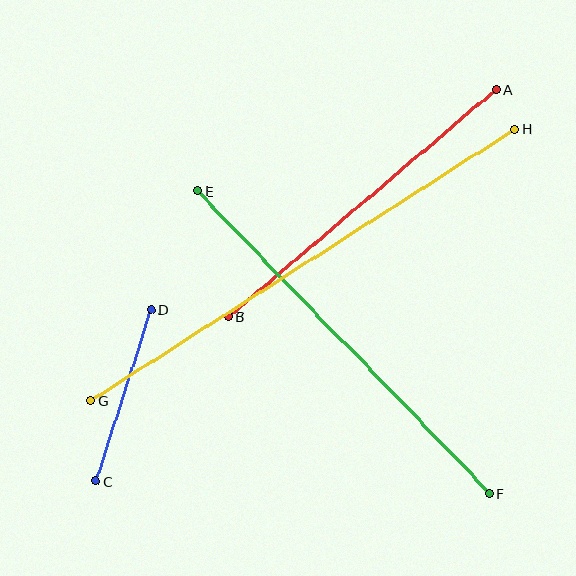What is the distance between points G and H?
The distance is approximately 503 pixels.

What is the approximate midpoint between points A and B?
The midpoint is at approximately (362, 203) pixels.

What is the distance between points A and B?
The distance is approximately 351 pixels.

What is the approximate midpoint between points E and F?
The midpoint is at approximately (343, 342) pixels.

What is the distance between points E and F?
The distance is approximately 420 pixels.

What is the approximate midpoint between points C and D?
The midpoint is at approximately (123, 396) pixels.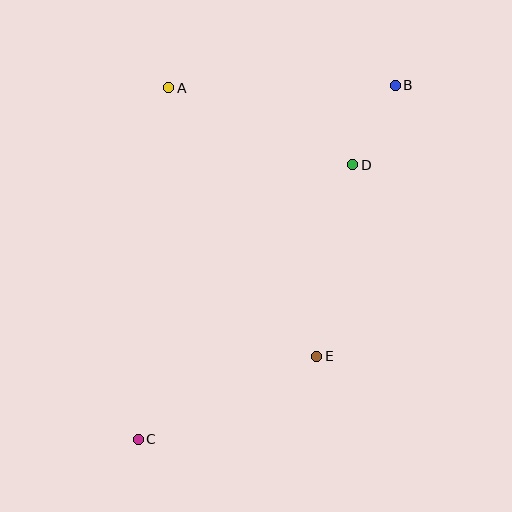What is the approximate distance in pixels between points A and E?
The distance between A and E is approximately 307 pixels.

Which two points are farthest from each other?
Points B and C are farthest from each other.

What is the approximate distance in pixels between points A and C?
The distance between A and C is approximately 353 pixels.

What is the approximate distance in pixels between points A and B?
The distance between A and B is approximately 226 pixels.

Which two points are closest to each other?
Points B and D are closest to each other.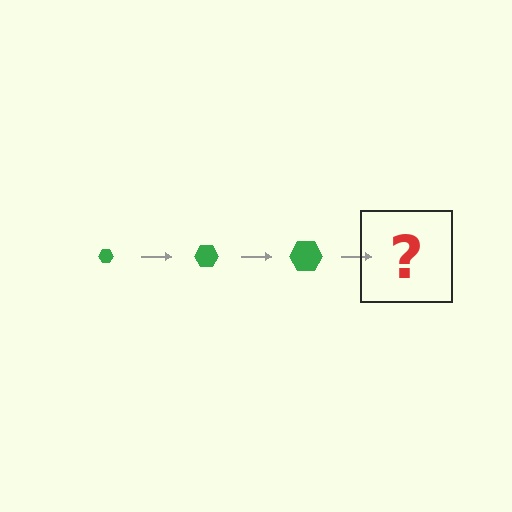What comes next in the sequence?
The next element should be a green hexagon, larger than the previous one.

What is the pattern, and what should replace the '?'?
The pattern is that the hexagon gets progressively larger each step. The '?' should be a green hexagon, larger than the previous one.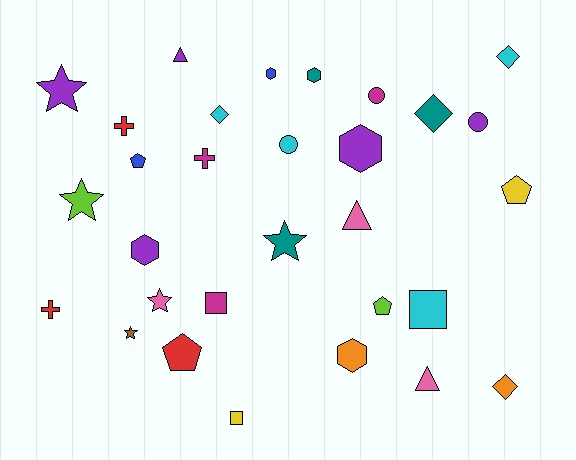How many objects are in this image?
There are 30 objects.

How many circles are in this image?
There are 3 circles.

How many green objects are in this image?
There are no green objects.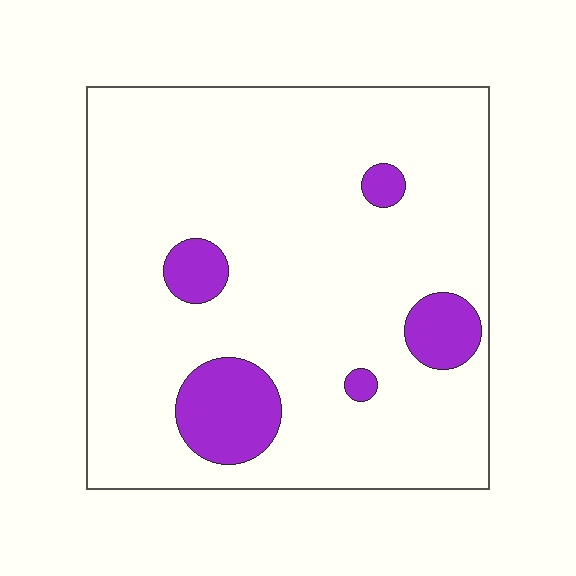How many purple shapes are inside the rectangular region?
5.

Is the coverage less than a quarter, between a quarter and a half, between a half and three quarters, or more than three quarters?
Less than a quarter.